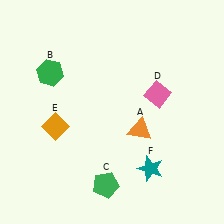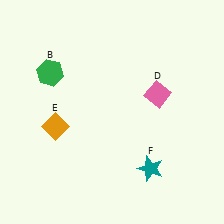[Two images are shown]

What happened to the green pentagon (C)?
The green pentagon (C) was removed in Image 2. It was in the bottom-left area of Image 1.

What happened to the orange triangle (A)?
The orange triangle (A) was removed in Image 2. It was in the bottom-right area of Image 1.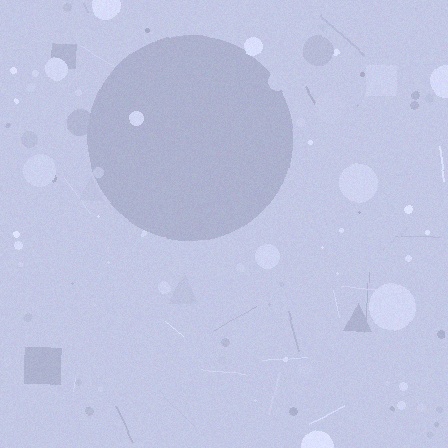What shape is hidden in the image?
A circle is hidden in the image.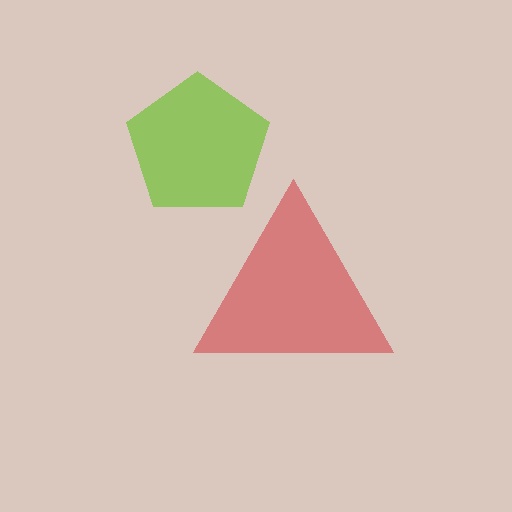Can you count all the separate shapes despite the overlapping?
Yes, there are 2 separate shapes.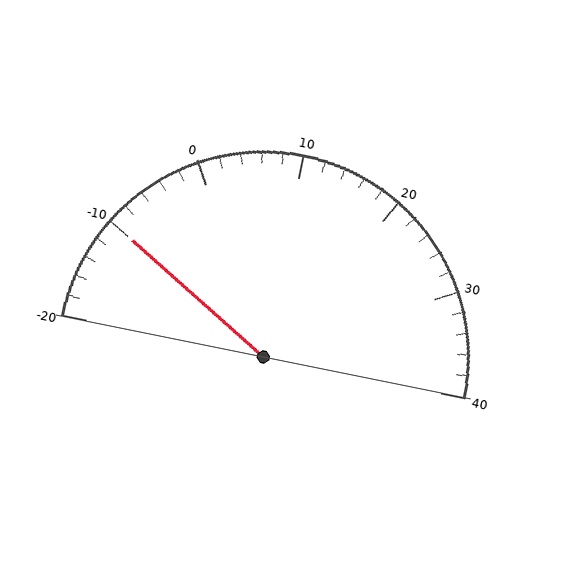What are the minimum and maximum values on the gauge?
The gauge ranges from -20 to 40.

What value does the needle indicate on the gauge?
The needle indicates approximately -10.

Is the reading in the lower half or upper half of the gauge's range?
The reading is in the lower half of the range (-20 to 40).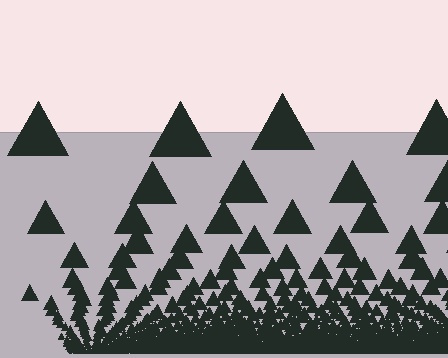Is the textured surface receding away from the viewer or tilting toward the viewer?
The surface appears to tilt toward the viewer. Texture elements get larger and sparser toward the top.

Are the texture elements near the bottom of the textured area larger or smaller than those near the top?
Smaller. The gradient is inverted — elements near the bottom are smaller and denser.